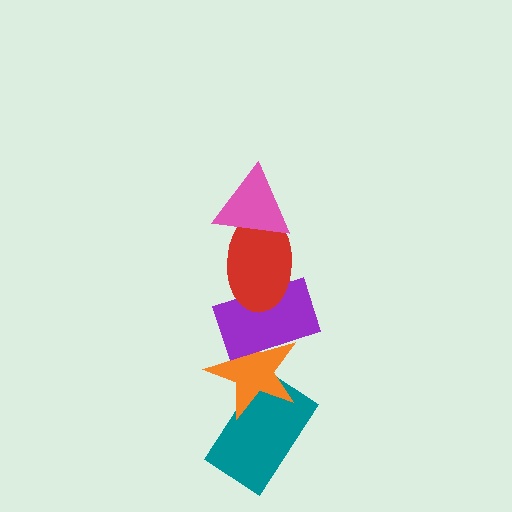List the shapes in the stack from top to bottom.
From top to bottom: the pink triangle, the red ellipse, the purple rectangle, the orange star, the teal rectangle.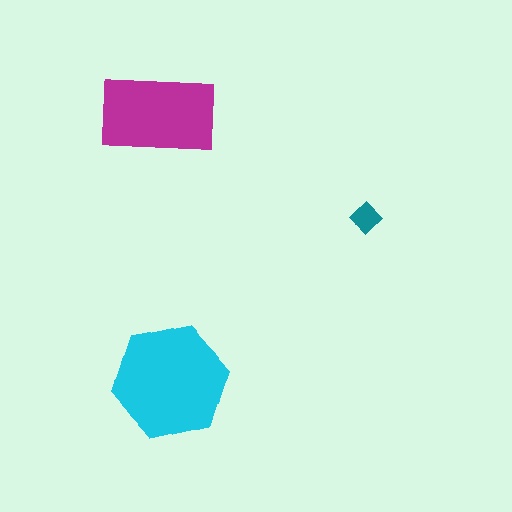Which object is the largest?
The cyan hexagon.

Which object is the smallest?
The teal diamond.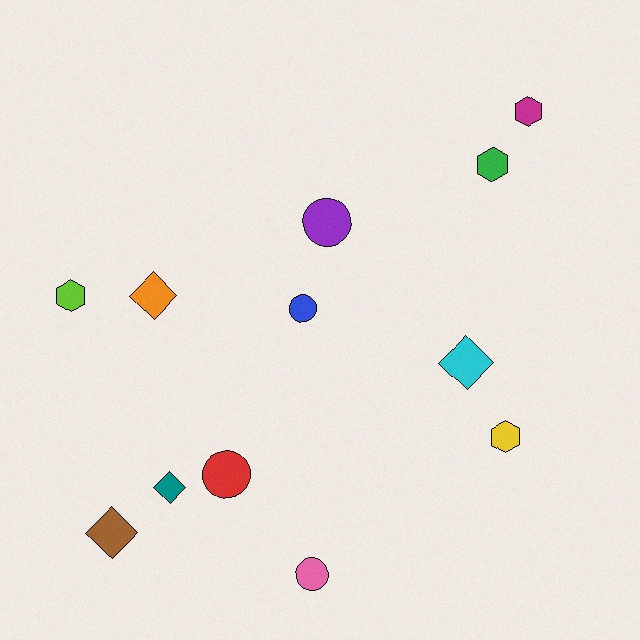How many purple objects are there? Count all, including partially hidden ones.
There is 1 purple object.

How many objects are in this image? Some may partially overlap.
There are 12 objects.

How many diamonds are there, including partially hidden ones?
There are 4 diamonds.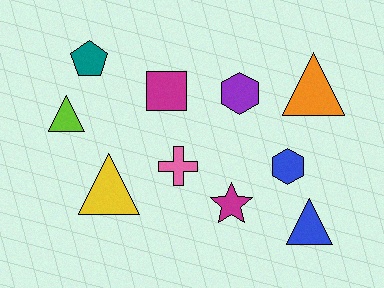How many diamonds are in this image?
There are no diamonds.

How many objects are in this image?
There are 10 objects.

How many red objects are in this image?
There are no red objects.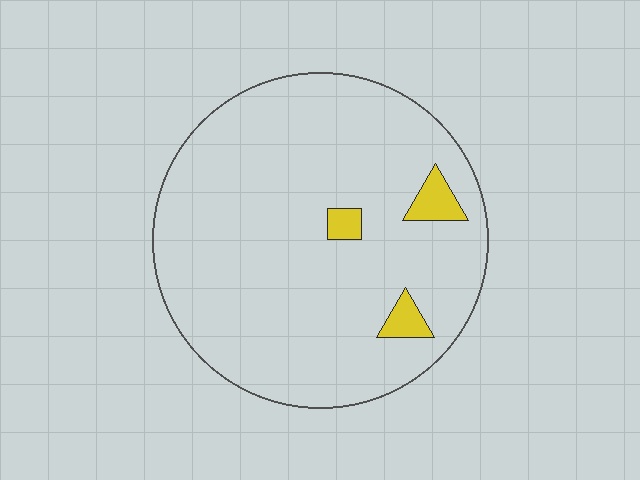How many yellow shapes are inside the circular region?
3.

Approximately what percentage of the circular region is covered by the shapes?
Approximately 5%.